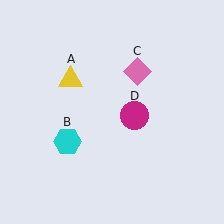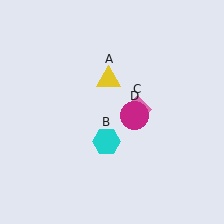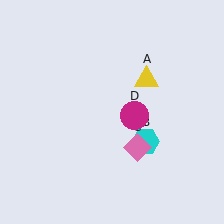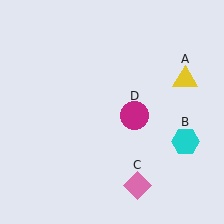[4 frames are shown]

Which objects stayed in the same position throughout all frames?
Magenta circle (object D) remained stationary.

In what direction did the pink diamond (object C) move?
The pink diamond (object C) moved down.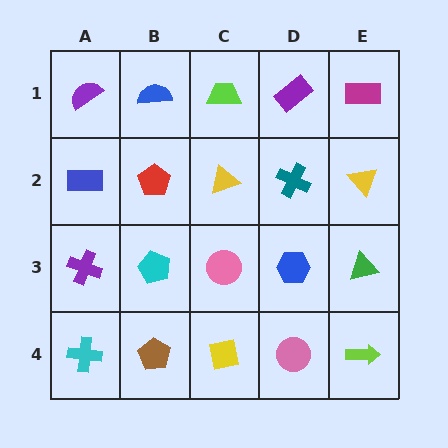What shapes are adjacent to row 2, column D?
A purple rectangle (row 1, column D), a blue hexagon (row 3, column D), a yellow triangle (row 2, column C), a yellow triangle (row 2, column E).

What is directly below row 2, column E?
A green triangle.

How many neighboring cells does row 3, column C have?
4.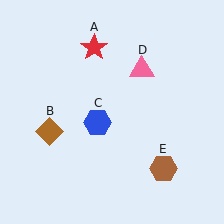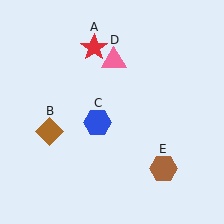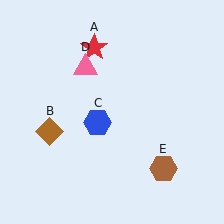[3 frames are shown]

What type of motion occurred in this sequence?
The pink triangle (object D) rotated counterclockwise around the center of the scene.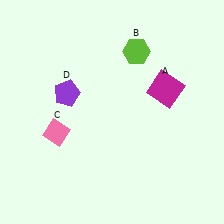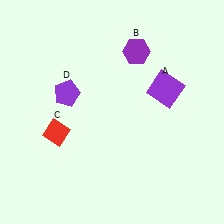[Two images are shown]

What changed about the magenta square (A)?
In Image 1, A is magenta. In Image 2, it changed to purple.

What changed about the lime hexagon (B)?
In Image 1, B is lime. In Image 2, it changed to purple.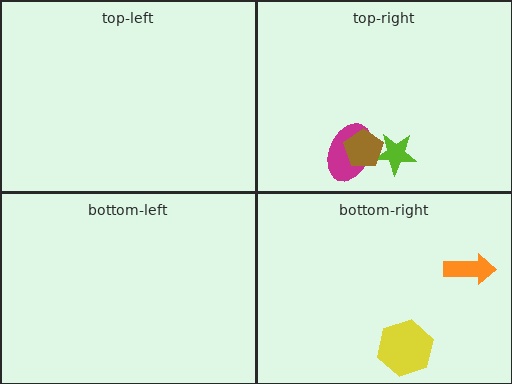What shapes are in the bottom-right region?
The yellow hexagon, the orange arrow.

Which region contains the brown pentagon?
The top-right region.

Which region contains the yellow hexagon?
The bottom-right region.